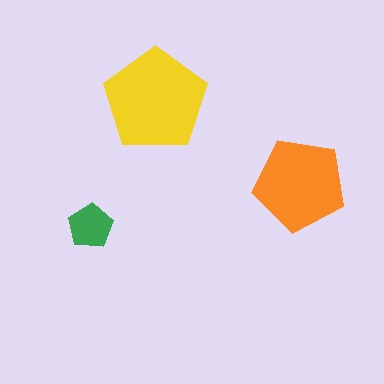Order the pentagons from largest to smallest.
the yellow one, the orange one, the green one.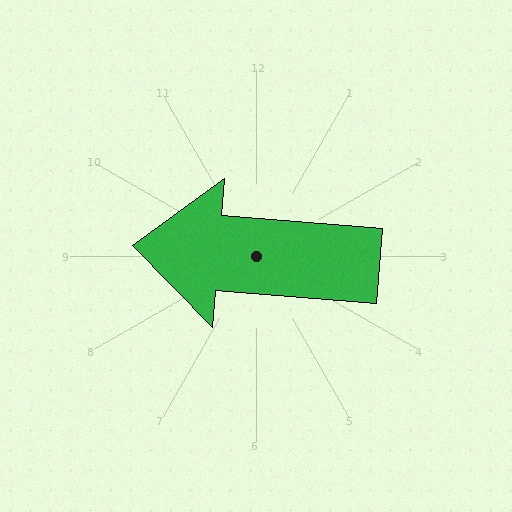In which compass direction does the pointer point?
West.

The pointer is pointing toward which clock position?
Roughly 9 o'clock.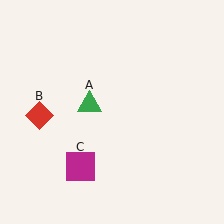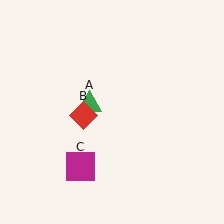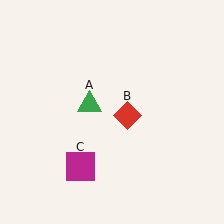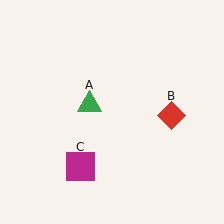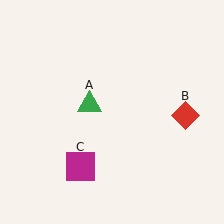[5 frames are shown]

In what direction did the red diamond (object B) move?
The red diamond (object B) moved right.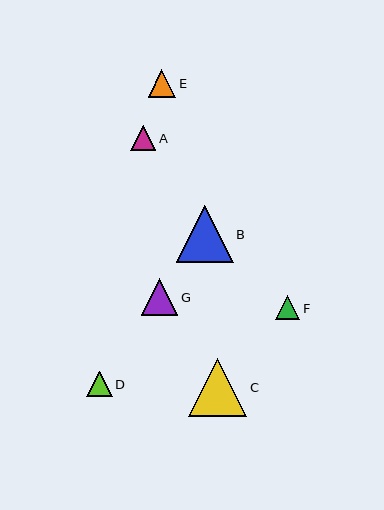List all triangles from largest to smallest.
From largest to smallest: C, B, G, E, D, A, F.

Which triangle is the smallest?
Triangle F is the smallest with a size of approximately 24 pixels.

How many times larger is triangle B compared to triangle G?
Triangle B is approximately 1.5 times the size of triangle G.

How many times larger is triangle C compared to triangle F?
Triangle C is approximately 2.5 times the size of triangle F.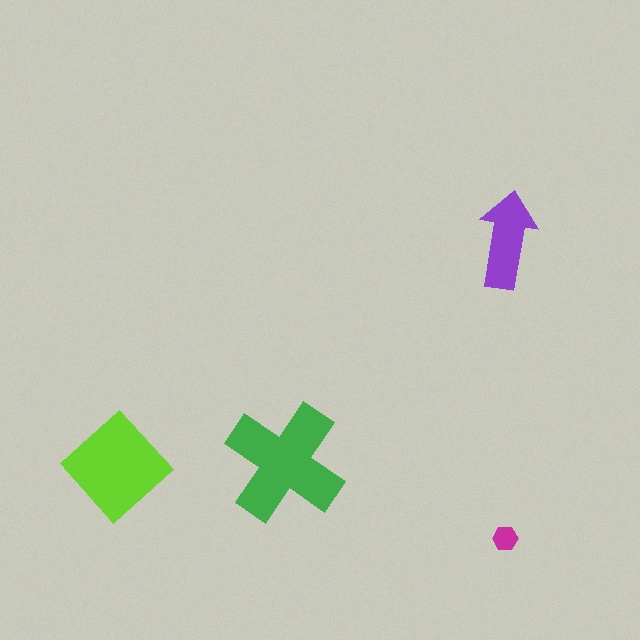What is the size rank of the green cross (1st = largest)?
1st.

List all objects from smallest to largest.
The magenta hexagon, the purple arrow, the lime diamond, the green cross.